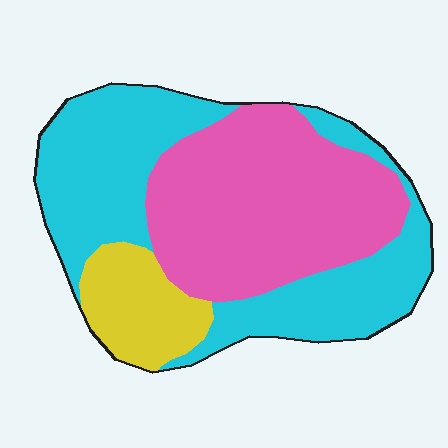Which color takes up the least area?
Yellow, at roughly 15%.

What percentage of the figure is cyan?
Cyan covers 44% of the figure.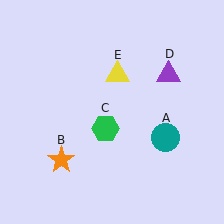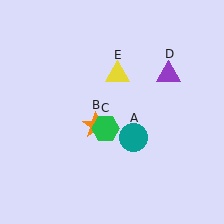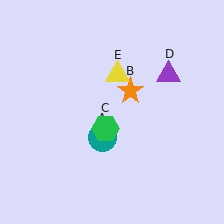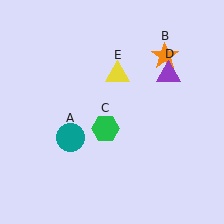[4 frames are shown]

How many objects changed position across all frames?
2 objects changed position: teal circle (object A), orange star (object B).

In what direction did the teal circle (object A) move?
The teal circle (object A) moved left.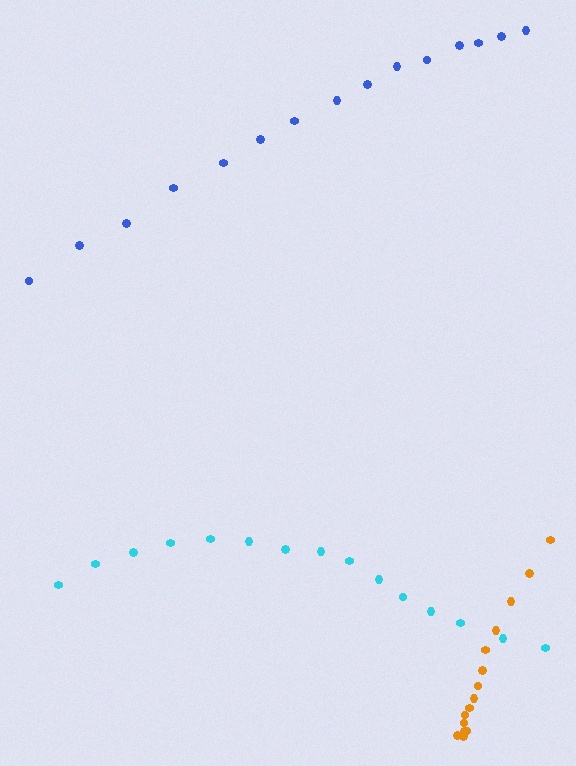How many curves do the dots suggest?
There are 3 distinct paths.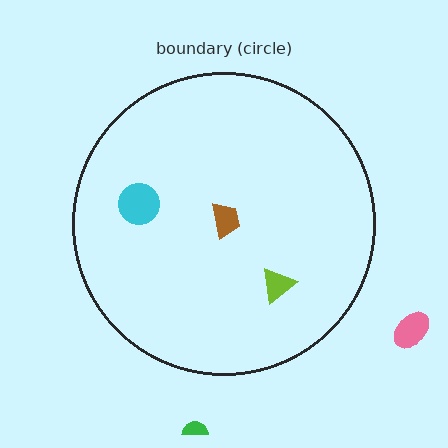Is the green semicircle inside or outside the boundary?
Outside.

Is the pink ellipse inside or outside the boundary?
Outside.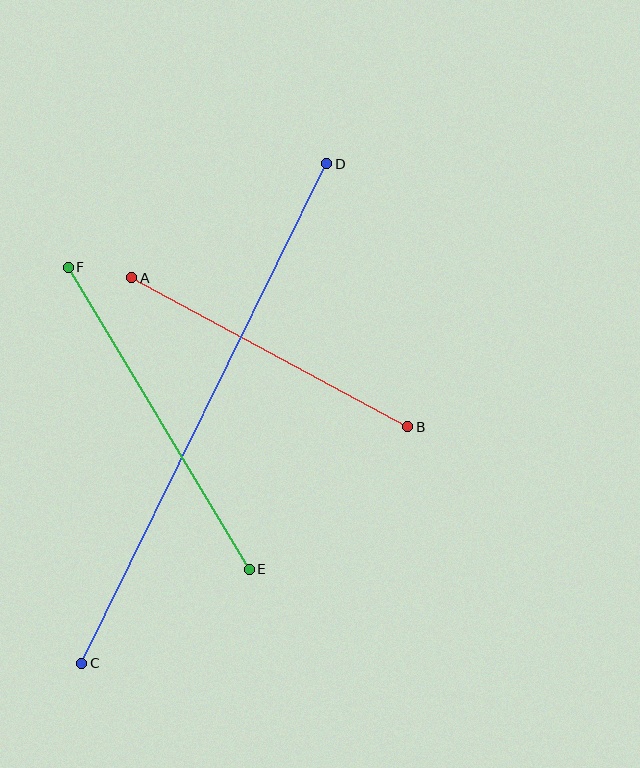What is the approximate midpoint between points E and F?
The midpoint is at approximately (159, 418) pixels.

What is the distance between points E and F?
The distance is approximately 352 pixels.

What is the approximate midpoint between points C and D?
The midpoint is at approximately (204, 413) pixels.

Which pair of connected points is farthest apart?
Points C and D are farthest apart.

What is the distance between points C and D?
The distance is approximately 556 pixels.